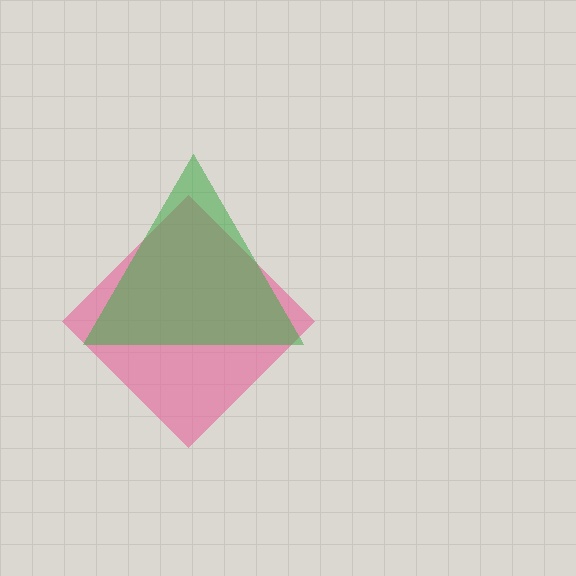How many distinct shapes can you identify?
There are 2 distinct shapes: a pink diamond, a green triangle.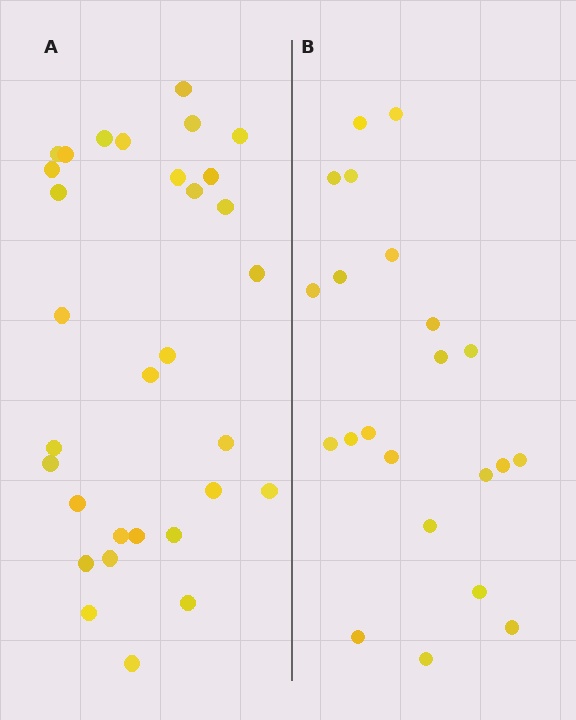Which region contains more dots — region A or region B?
Region A (the left region) has more dots.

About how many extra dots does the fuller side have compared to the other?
Region A has roughly 8 or so more dots than region B.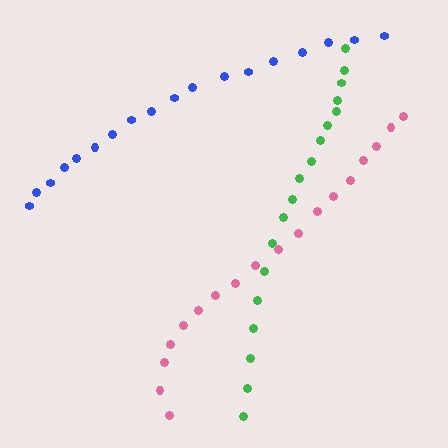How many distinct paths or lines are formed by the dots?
There are 3 distinct paths.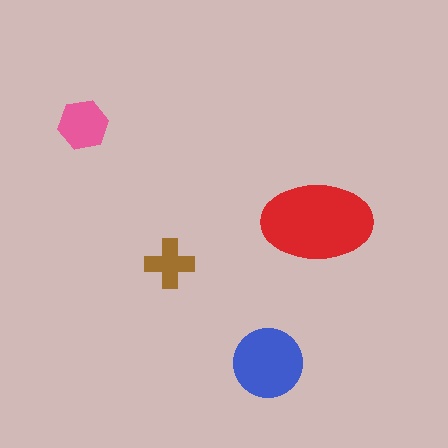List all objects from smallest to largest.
The brown cross, the pink hexagon, the blue circle, the red ellipse.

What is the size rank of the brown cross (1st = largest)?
4th.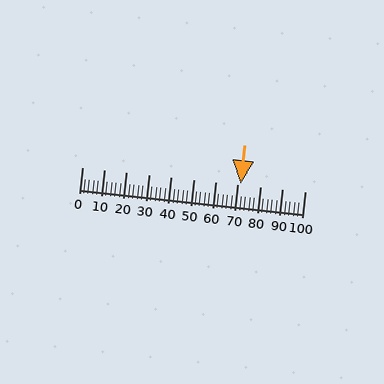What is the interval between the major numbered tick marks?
The major tick marks are spaced 10 units apart.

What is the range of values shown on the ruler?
The ruler shows values from 0 to 100.